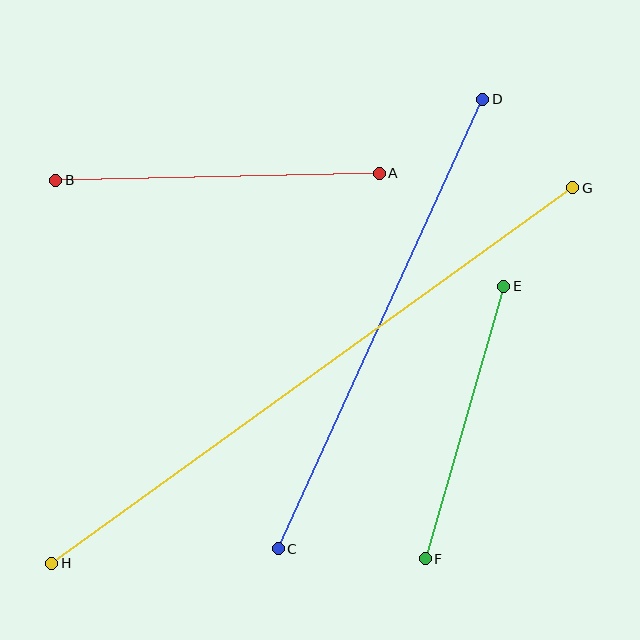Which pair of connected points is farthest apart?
Points G and H are farthest apart.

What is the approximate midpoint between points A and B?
The midpoint is at approximately (218, 177) pixels.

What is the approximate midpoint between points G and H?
The midpoint is at approximately (312, 375) pixels.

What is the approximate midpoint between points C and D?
The midpoint is at approximately (381, 324) pixels.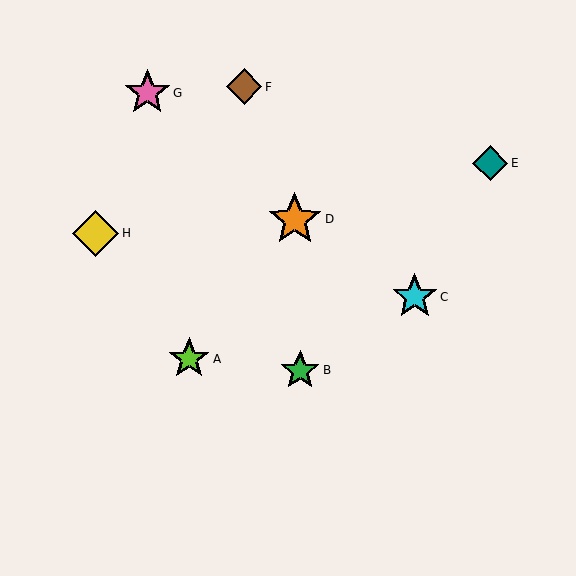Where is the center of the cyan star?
The center of the cyan star is at (415, 297).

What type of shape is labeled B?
Shape B is a green star.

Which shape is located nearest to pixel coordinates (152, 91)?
The pink star (labeled G) at (147, 93) is nearest to that location.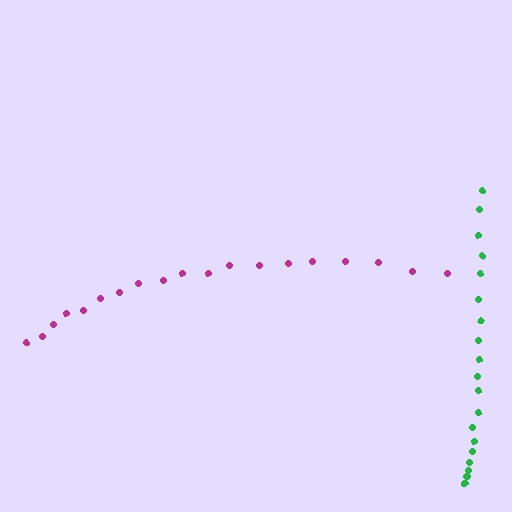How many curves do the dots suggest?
There are 2 distinct paths.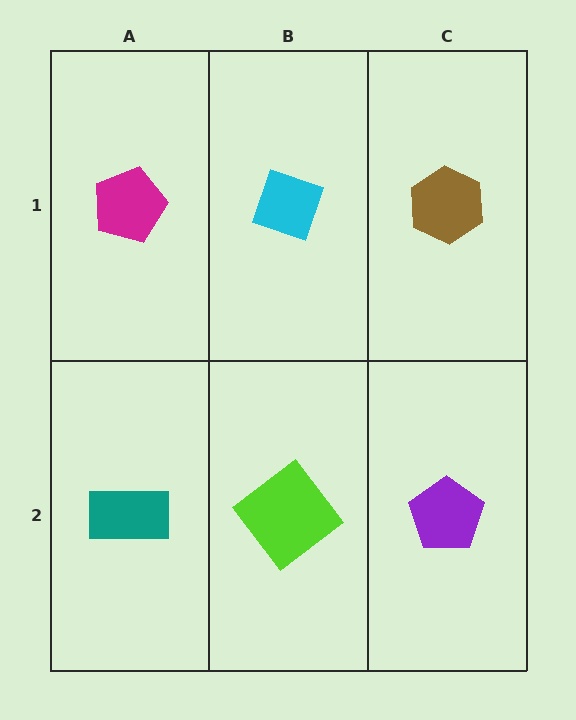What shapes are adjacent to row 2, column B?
A cyan diamond (row 1, column B), a teal rectangle (row 2, column A), a purple pentagon (row 2, column C).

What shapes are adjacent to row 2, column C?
A brown hexagon (row 1, column C), a lime diamond (row 2, column B).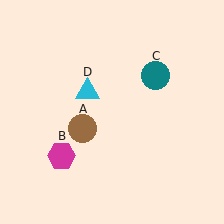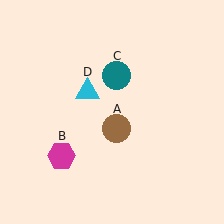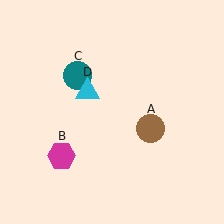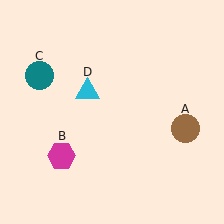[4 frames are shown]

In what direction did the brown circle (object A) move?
The brown circle (object A) moved right.